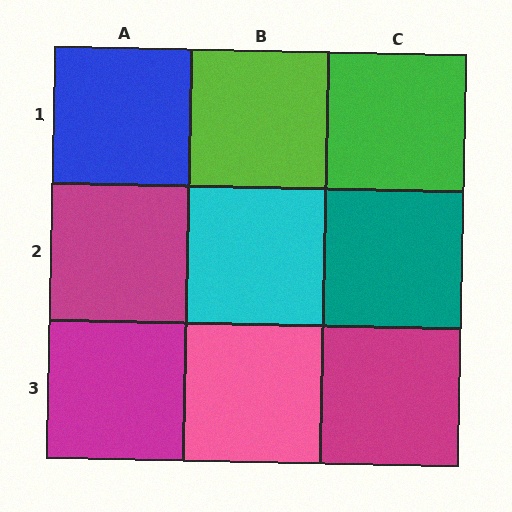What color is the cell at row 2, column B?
Cyan.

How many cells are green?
1 cell is green.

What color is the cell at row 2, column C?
Teal.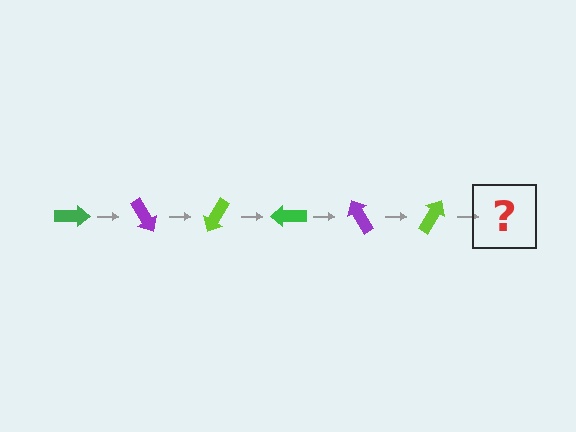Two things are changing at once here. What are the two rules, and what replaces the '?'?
The two rules are that it rotates 60 degrees each step and the color cycles through green, purple, and lime. The '?' should be a green arrow, rotated 360 degrees from the start.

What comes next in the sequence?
The next element should be a green arrow, rotated 360 degrees from the start.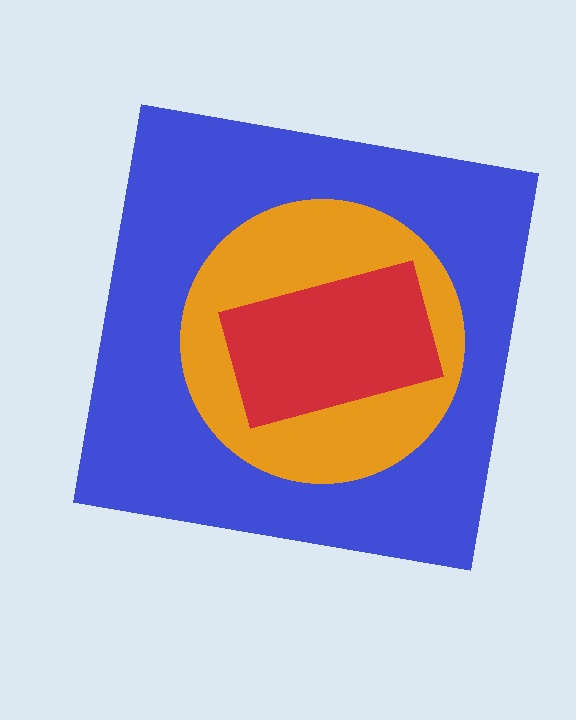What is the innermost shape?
The red rectangle.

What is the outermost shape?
The blue square.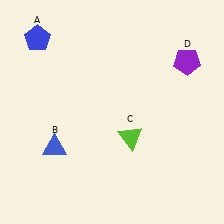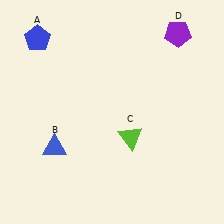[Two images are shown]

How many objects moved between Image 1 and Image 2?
1 object moved between the two images.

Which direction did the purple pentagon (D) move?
The purple pentagon (D) moved up.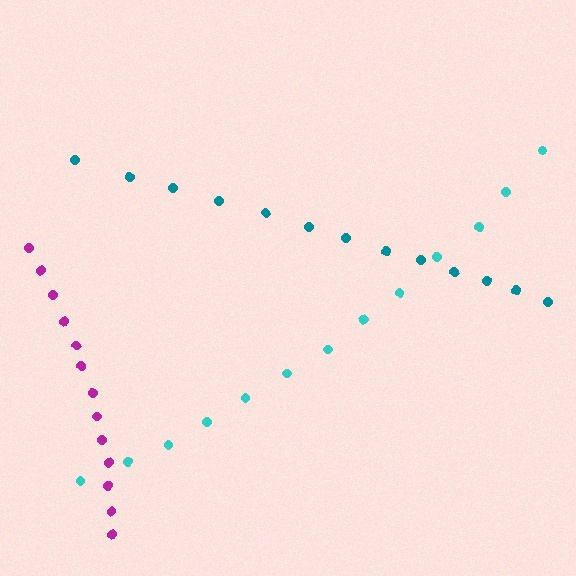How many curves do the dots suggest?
There are 3 distinct paths.